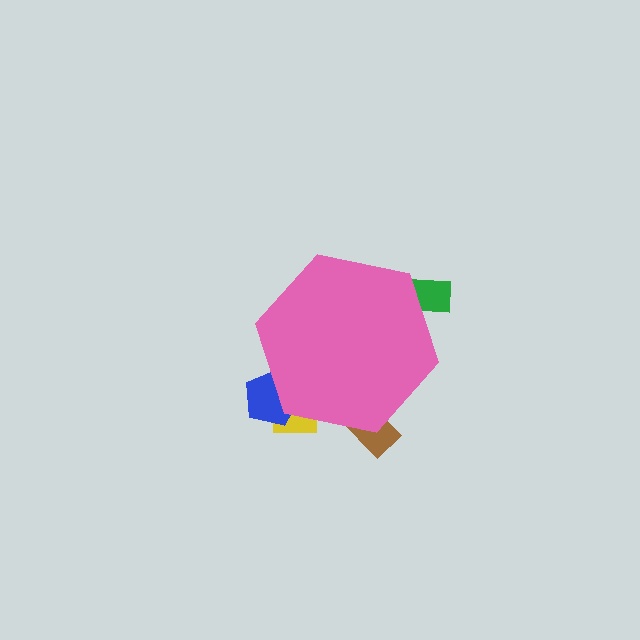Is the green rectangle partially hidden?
Yes, the green rectangle is partially hidden behind the pink hexagon.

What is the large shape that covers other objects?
A pink hexagon.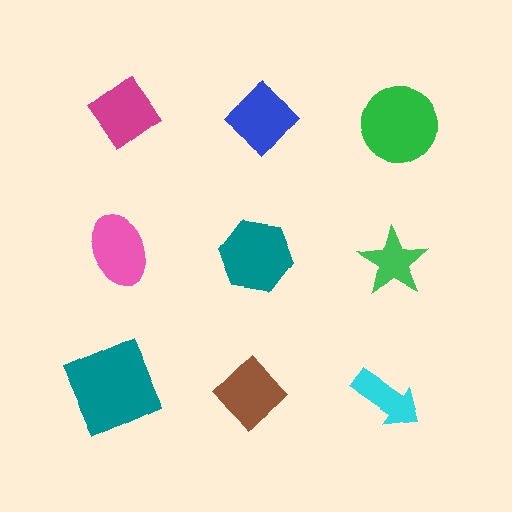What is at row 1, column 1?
A magenta diamond.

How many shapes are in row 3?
3 shapes.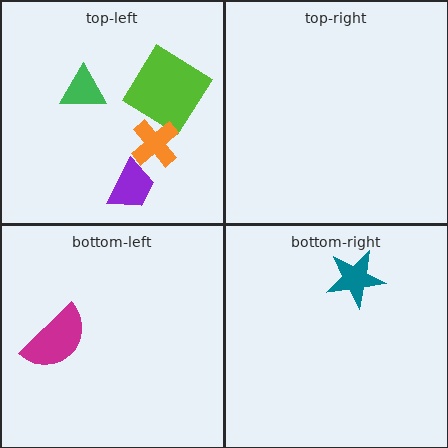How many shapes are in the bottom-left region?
1.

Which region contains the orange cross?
The top-left region.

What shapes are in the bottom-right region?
The teal star.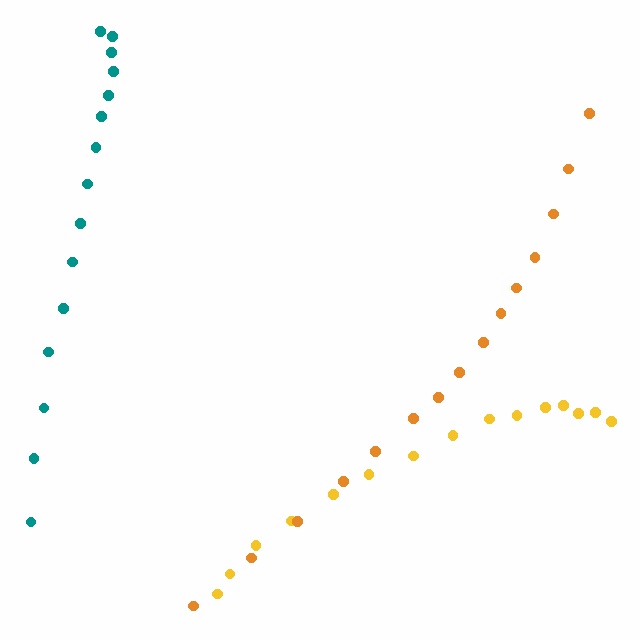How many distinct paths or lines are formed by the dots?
There are 3 distinct paths.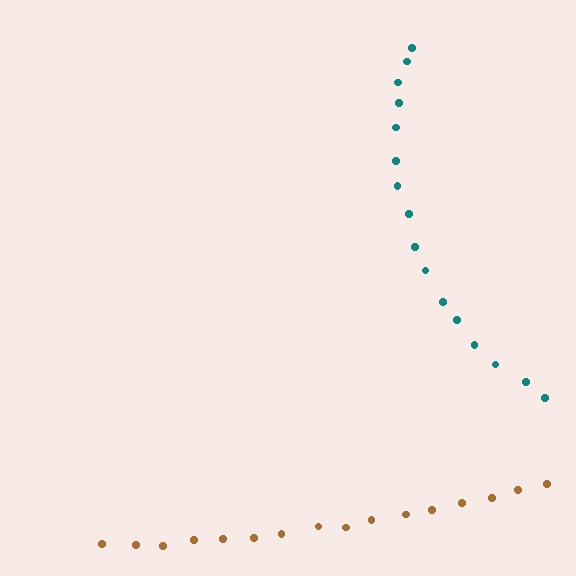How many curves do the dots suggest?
There are 2 distinct paths.